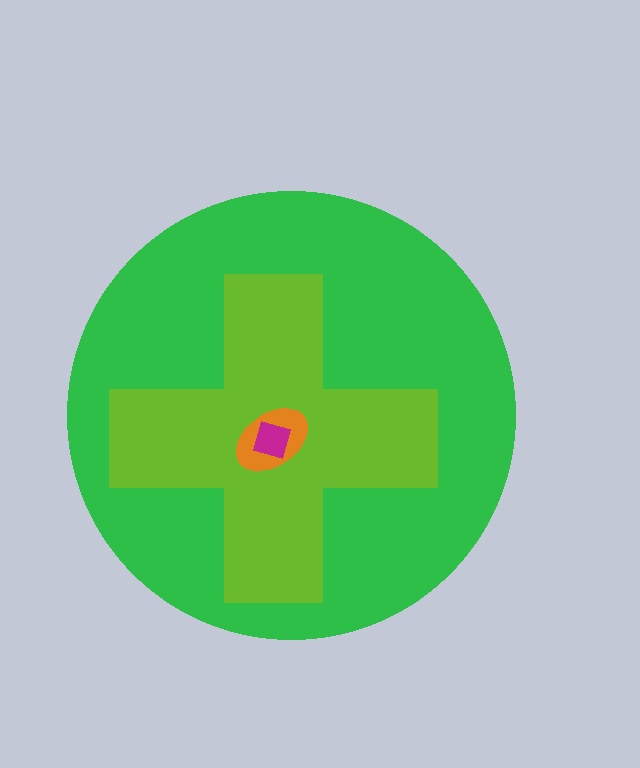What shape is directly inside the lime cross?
The orange ellipse.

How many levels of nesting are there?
4.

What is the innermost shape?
The magenta square.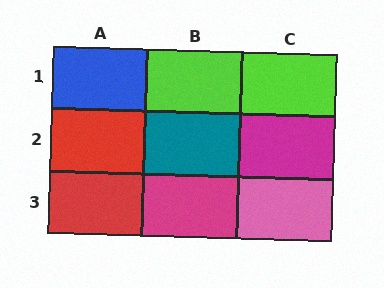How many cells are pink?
1 cell is pink.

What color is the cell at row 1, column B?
Lime.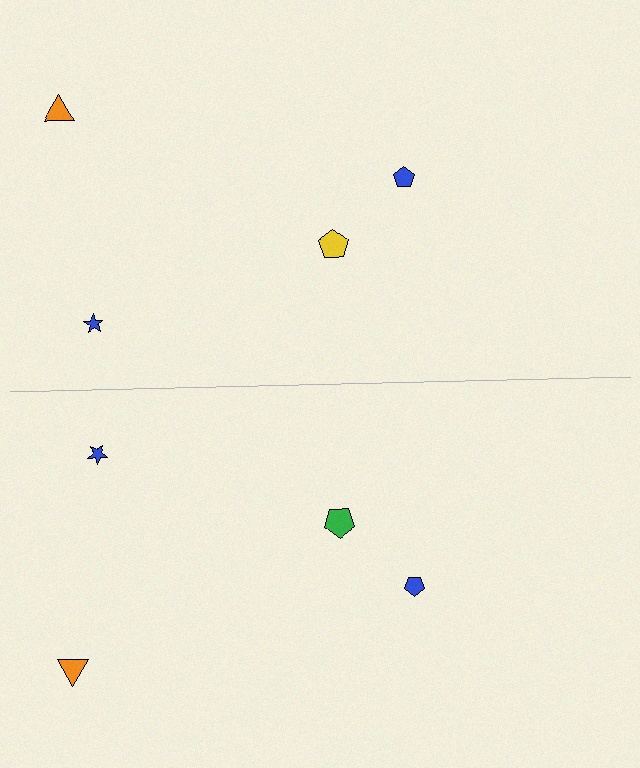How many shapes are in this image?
There are 8 shapes in this image.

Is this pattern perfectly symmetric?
No, the pattern is not perfectly symmetric. The green pentagon on the bottom side breaks the symmetry — its mirror counterpart is yellow.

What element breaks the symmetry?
The green pentagon on the bottom side breaks the symmetry — its mirror counterpart is yellow.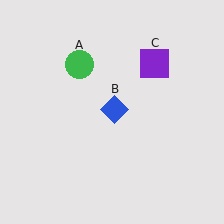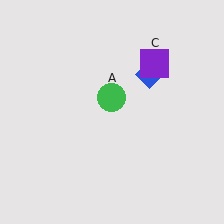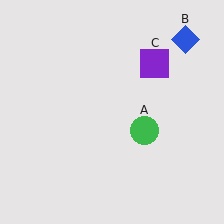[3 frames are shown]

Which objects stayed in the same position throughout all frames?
Purple square (object C) remained stationary.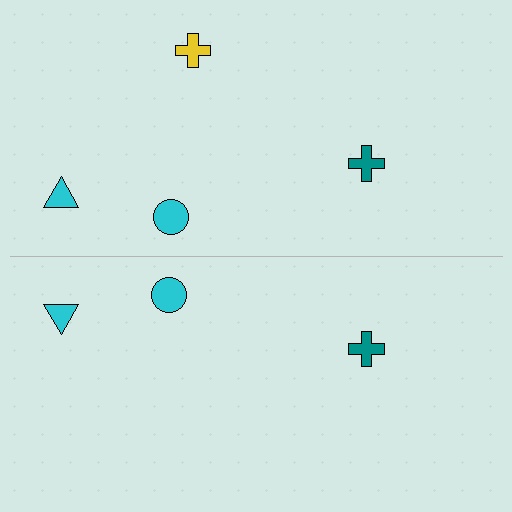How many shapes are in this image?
There are 7 shapes in this image.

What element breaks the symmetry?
A yellow cross is missing from the bottom side.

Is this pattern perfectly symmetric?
No, the pattern is not perfectly symmetric. A yellow cross is missing from the bottom side.